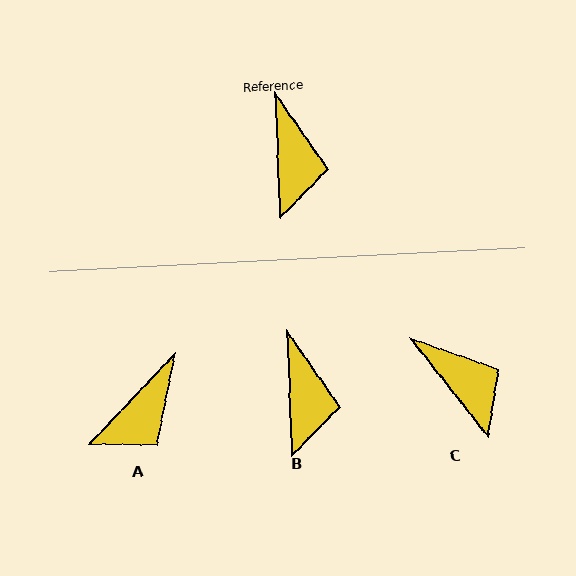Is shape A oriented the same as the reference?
No, it is off by about 46 degrees.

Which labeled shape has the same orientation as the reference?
B.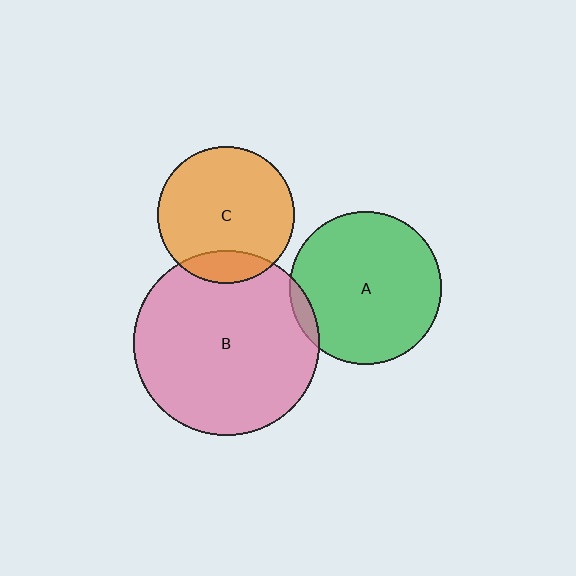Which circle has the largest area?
Circle B (pink).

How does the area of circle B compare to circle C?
Approximately 1.8 times.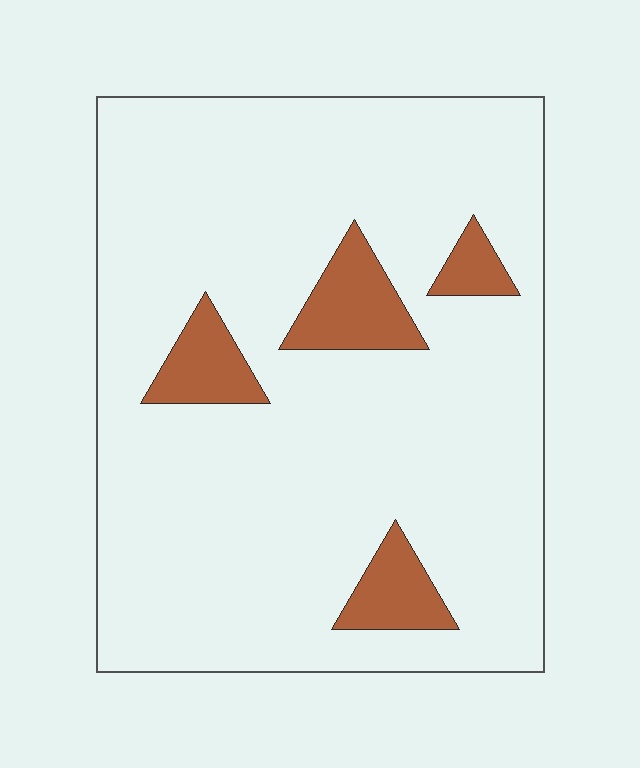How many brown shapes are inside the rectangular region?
4.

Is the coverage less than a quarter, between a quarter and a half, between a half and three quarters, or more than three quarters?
Less than a quarter.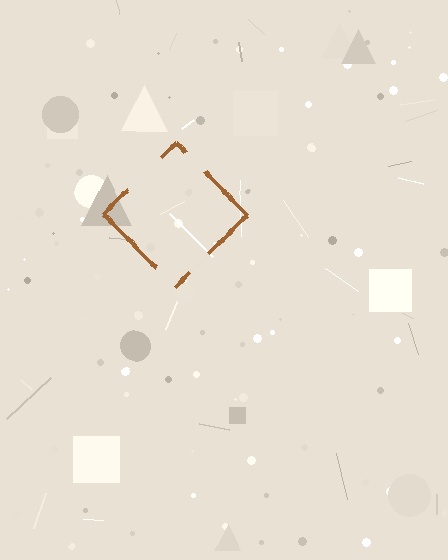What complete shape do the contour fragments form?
The contour fragments form a diamond.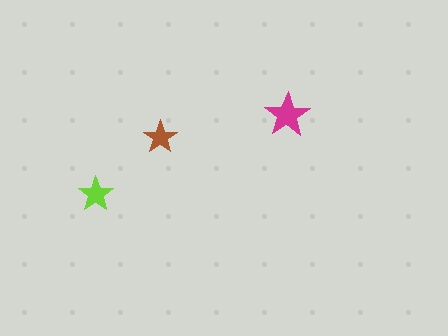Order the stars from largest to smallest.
the magenta one, the lime one, the brown one.